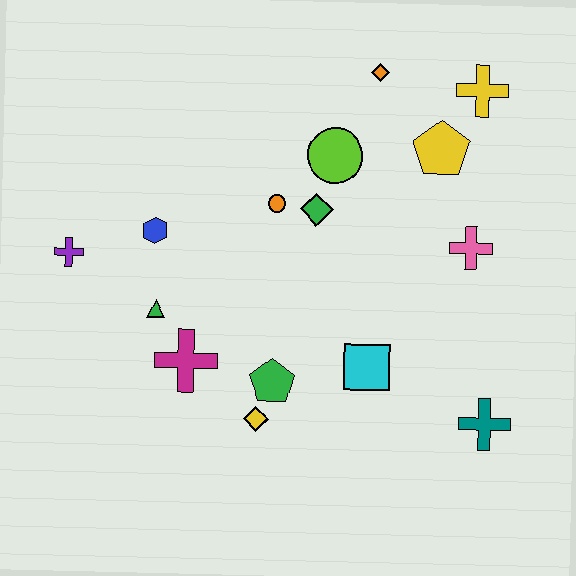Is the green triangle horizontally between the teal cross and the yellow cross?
No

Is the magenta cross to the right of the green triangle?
Yes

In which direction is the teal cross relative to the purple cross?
The teal cross is to the right of the purple cross.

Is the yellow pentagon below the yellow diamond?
No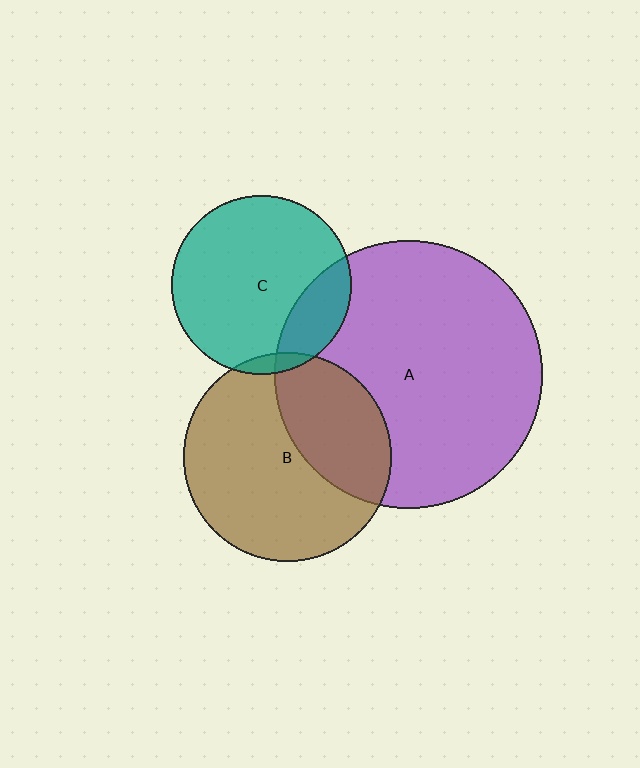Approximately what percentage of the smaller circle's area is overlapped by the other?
Approximately 5%.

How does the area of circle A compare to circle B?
Approximately 1.6 times.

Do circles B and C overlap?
Yes.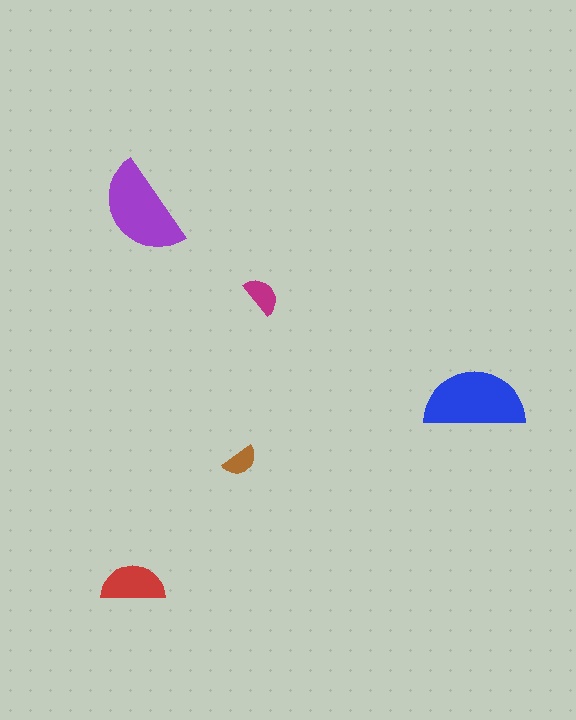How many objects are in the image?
There are 5 objects in the image.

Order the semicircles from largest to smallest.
the blue one, the purple one, the red one, the magenta one, the brown one.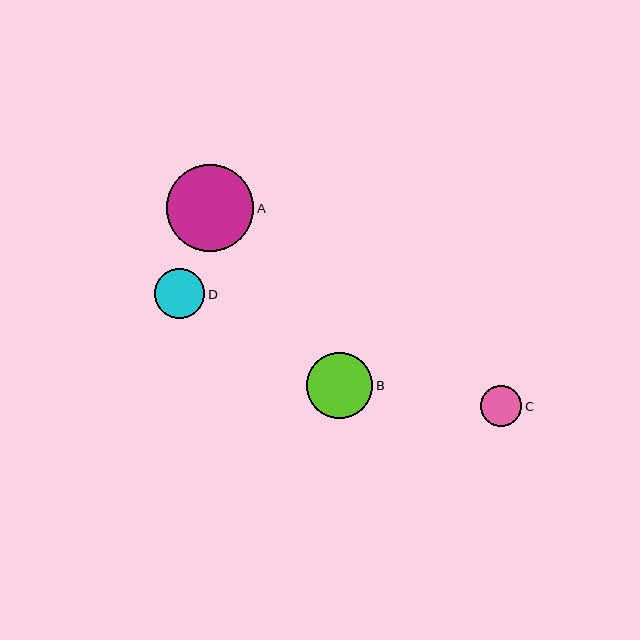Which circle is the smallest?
Circle C is the smallest with a size of approximately 41 pixels.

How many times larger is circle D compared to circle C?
Circle D is approximately 1.2 times the size of circle C.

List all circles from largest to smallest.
From largest to smallest: A, B, D, C.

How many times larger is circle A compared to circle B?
Circle A is approximately 1.3 times the size of circle B.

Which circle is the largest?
Circle A is the largest with a size of approximately 87 pixels.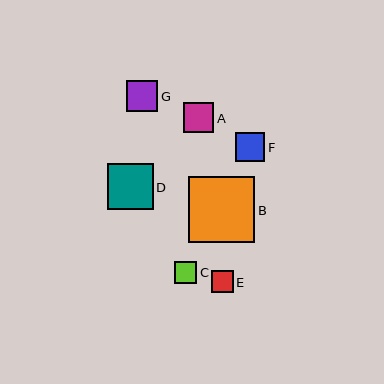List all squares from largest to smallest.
From largest to smallest: B, D, G, A, F, E, C.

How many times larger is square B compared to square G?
Square B is approximately 2.1 times the size of square G.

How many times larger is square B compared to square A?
Square B is approximately 2.2 times the size of square A.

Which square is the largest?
Square B is the largest with a size of approximately 66 pixels.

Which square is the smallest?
Square C is the smallest with a size of approximately 22 pixels.